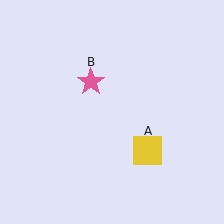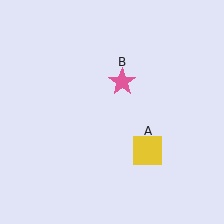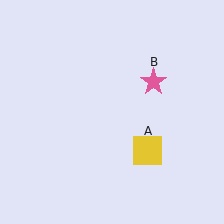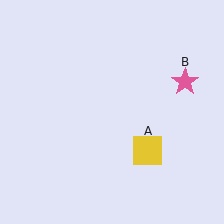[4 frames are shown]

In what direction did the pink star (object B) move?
The pink star (object B) moved right.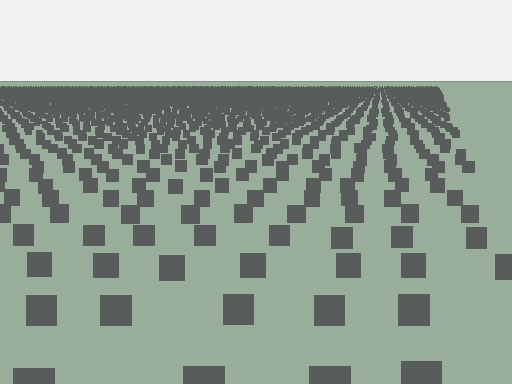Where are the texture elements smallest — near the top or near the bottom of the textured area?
Near the top.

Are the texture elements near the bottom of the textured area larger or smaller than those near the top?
Larger. Near the bottom, elements are closer to the viewer and appear at a bigger on-screen size.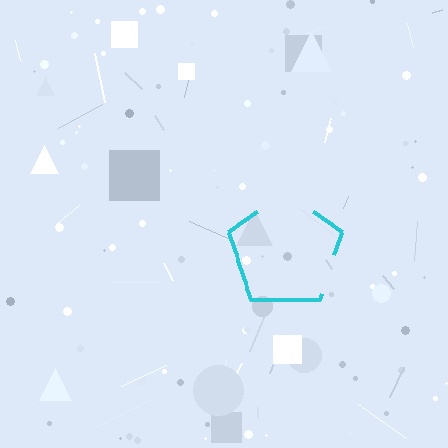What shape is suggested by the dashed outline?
The dashed outline suggests a pentagon.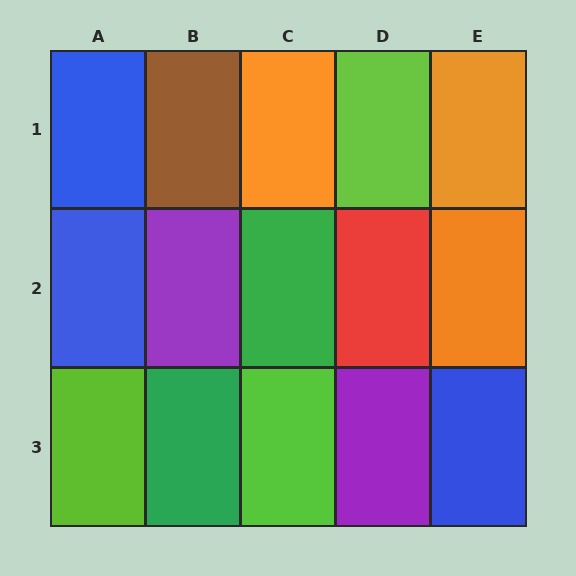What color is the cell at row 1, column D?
Lime.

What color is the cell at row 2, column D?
Red.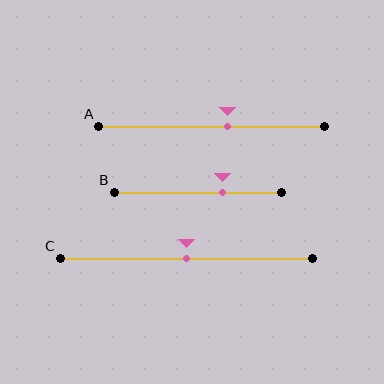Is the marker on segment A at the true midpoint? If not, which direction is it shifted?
No, the marker on segment A is shifted to the right by about 7% of the segment length.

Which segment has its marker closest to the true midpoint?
Segment C has its marker closest to the true midpoint.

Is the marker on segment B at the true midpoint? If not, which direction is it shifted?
No, the marker on segment B is shifted to the right by about 15% of the segment length.